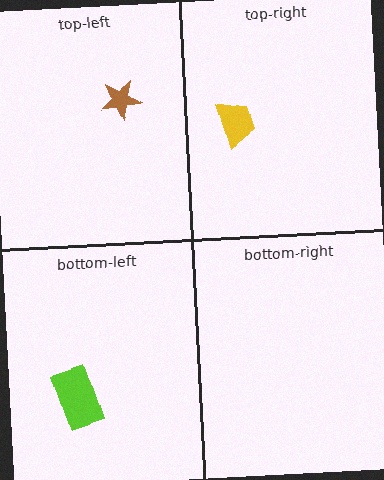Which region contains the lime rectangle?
The bottom-left region.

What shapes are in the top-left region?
The brown star.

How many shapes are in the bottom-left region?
1.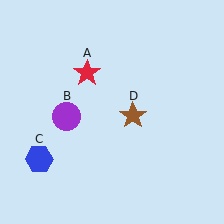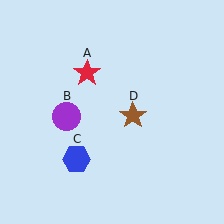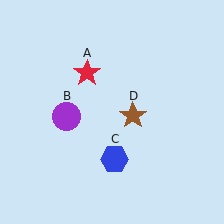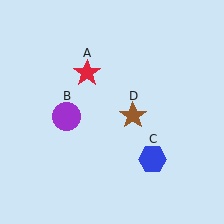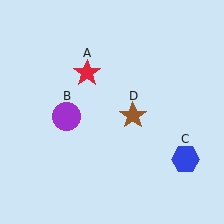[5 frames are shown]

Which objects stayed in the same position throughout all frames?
Red star (object A) and purple circle (object B) and brown star (object D) remained stationary.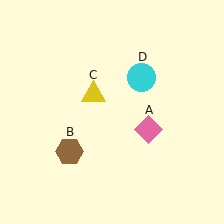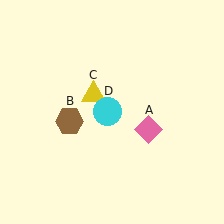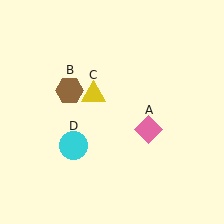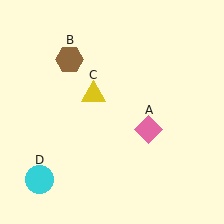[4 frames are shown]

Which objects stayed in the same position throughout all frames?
Pink diamond (object A) and yellow triangle (object C) remained stationary.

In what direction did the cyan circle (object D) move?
The cyan circle (object D) moved down and to the left.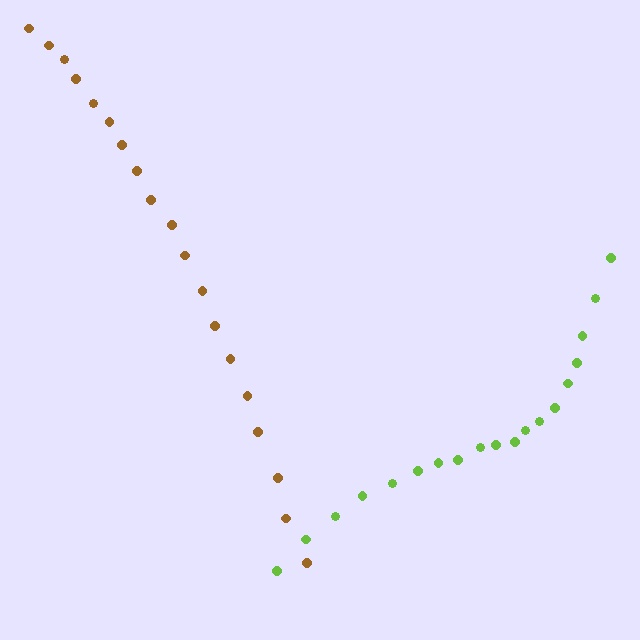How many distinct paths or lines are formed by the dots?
There are 2 distinct paths.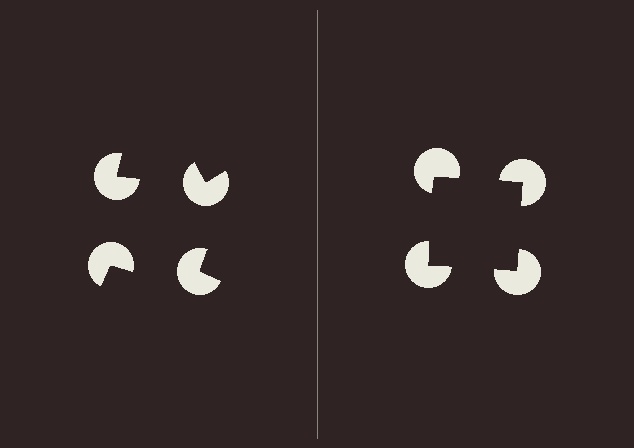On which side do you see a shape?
An illusory square appears on the right side. On the left side the wedge cuts are rotated, so no coherent shape forms.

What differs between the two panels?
The pac-man discs are positioned identically on both sides; only the wedge orientations differ. On the right they align to a square; on the left they are misaligned.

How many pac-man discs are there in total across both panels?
8 — 4 on each side.